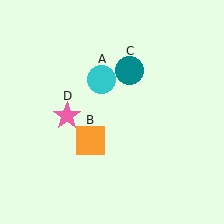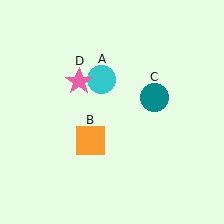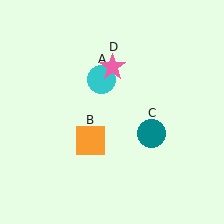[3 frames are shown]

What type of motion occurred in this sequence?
The teal circle (object C), pink star (object D) rotated clockwise around the center of the scene.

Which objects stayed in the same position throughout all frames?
Cyan circle (object A) and orange square (object B) remained stationary.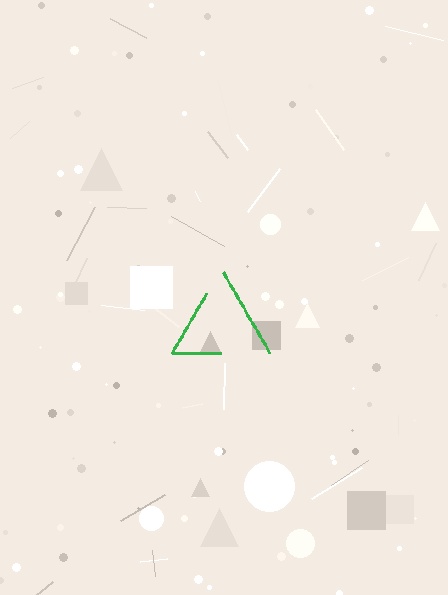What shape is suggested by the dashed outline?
The dashed outline suggests a triangle.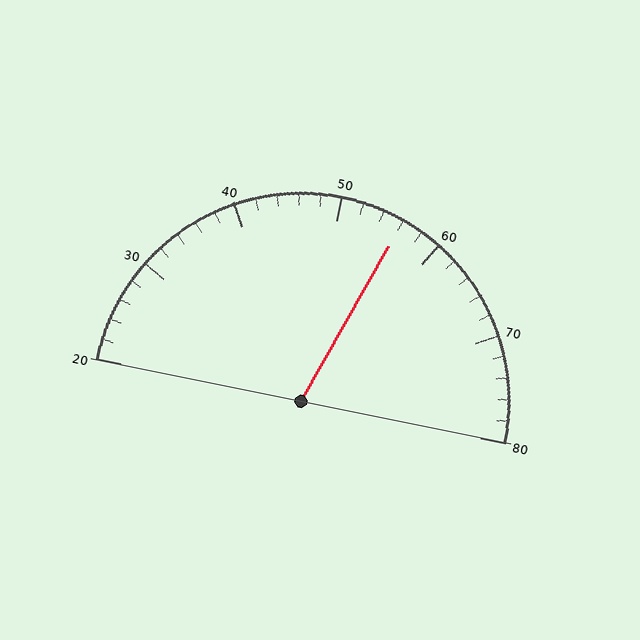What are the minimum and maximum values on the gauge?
The gauge ranges from 20 to 80.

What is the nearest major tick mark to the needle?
The nearest major tick mark is 60.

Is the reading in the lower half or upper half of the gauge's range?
The reading is in the upper half of the range (20 to 80).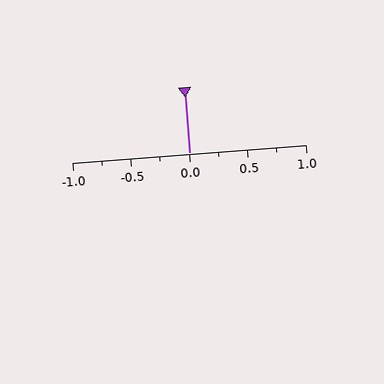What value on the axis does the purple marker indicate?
The marker indicates approximately 0.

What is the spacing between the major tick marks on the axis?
The major ticks are spaced 0.5 apart.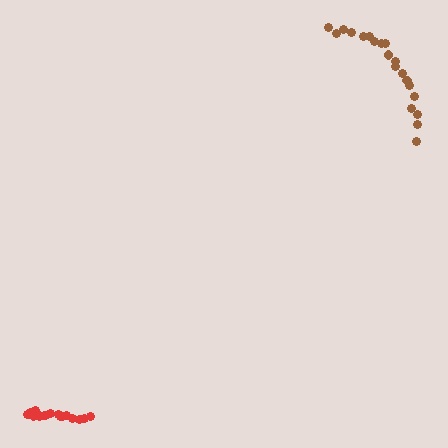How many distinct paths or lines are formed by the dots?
There are 2 distinct paths.